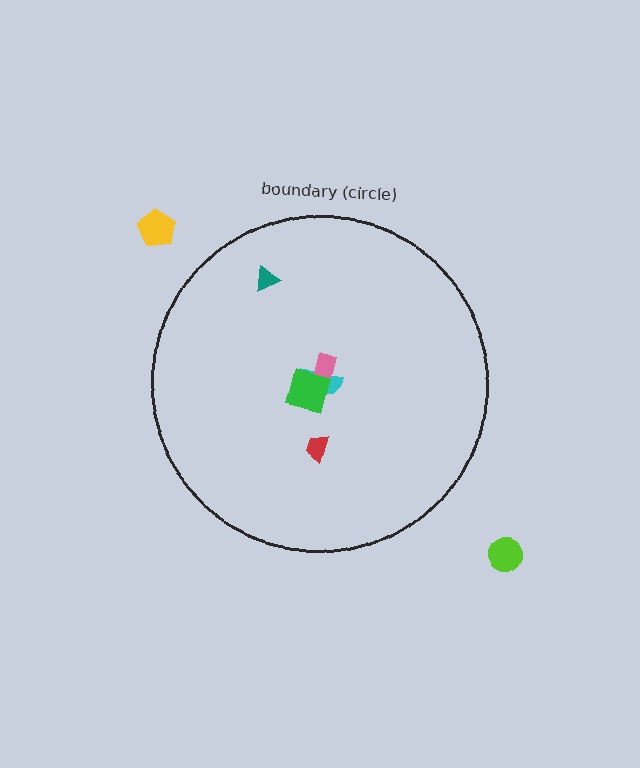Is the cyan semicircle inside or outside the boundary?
Inside.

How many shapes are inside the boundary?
5 inside, 2 outside.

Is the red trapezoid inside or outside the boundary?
Inside.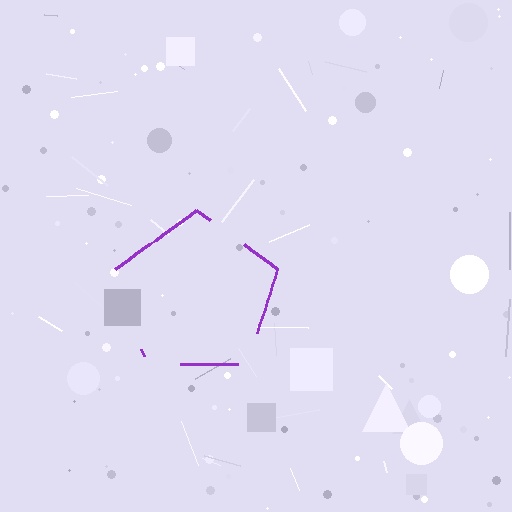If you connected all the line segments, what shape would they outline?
They would outline a pentagon.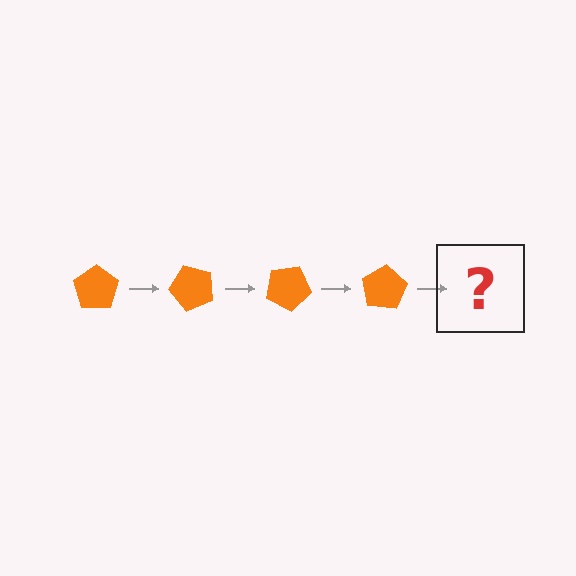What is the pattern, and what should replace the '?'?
The pattern is that the pentagon rotates 50 degrees each step. The '?' should be an orange pentagon rotated 200 degrees.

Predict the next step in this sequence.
The next step is an orange pentagon rotated 200 degrees.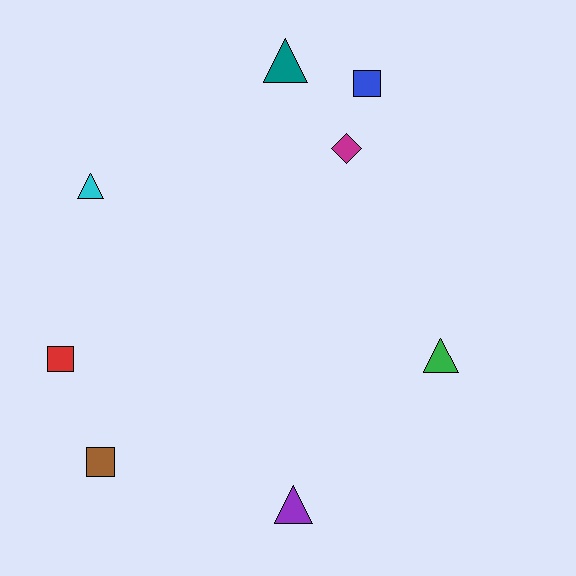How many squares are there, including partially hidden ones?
There are 3 squares.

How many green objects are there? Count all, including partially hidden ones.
There is 1 green object.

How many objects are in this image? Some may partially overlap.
There are 8 objects.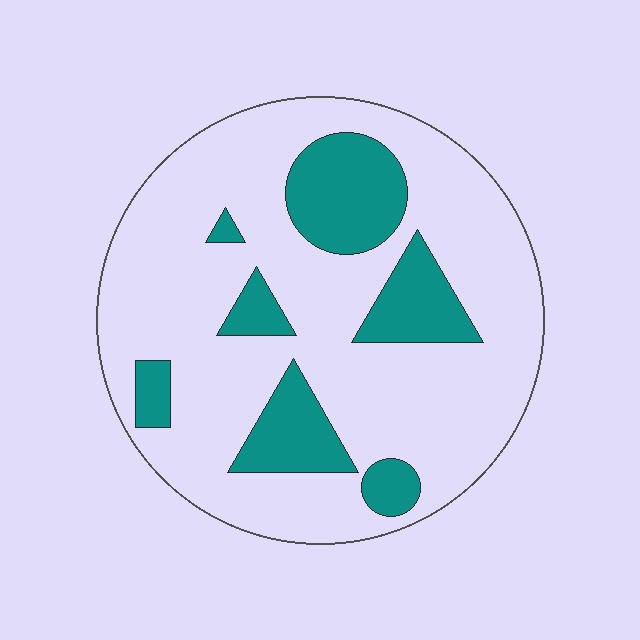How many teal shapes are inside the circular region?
7.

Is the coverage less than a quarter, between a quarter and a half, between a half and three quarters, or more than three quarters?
Less than a quarter.